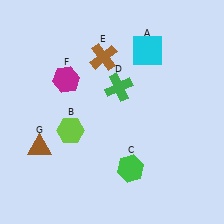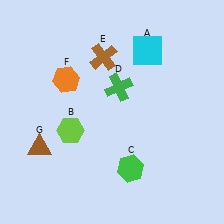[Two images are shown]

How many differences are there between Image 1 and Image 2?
There is 1 difference between the two images.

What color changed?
The hexagon (F) changed from magenta in Image 1 to orange in Image 2.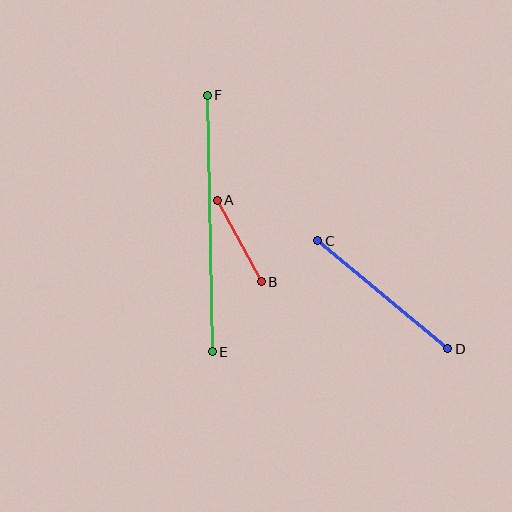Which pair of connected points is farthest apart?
Points E and F are farthest apart.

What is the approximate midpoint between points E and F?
The midpoint is at approximately (210, 223) pixels.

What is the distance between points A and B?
The distance is approximately 93 pixels.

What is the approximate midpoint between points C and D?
The midpoint is at approximately (383, 295) pixels.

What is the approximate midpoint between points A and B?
The midpoint is at approximately (239, 241) pixels.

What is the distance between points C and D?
The distance is approximately 169 pixels.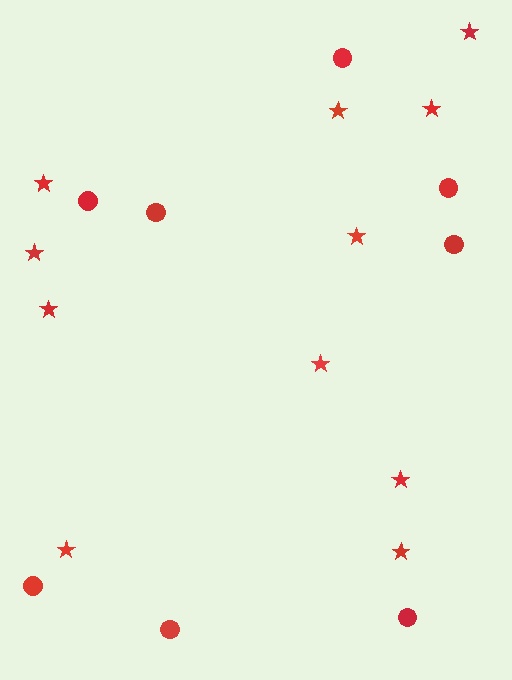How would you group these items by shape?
There are 2 groups: one group of stars (11) and one group of circles (8).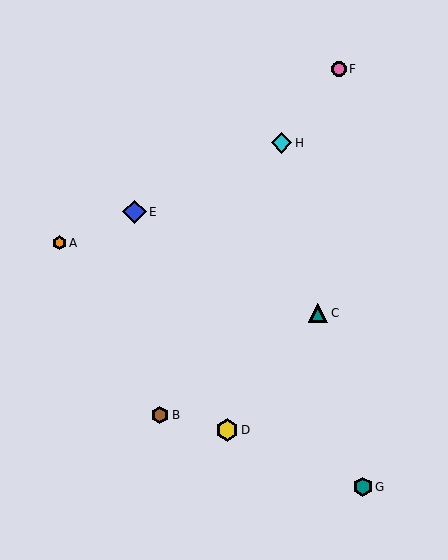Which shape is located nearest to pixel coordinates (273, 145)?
The cyan diamond (labeled H) at (282, 143) is nearest to that location.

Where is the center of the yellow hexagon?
The center of the yellow hexagon is at (227, 430).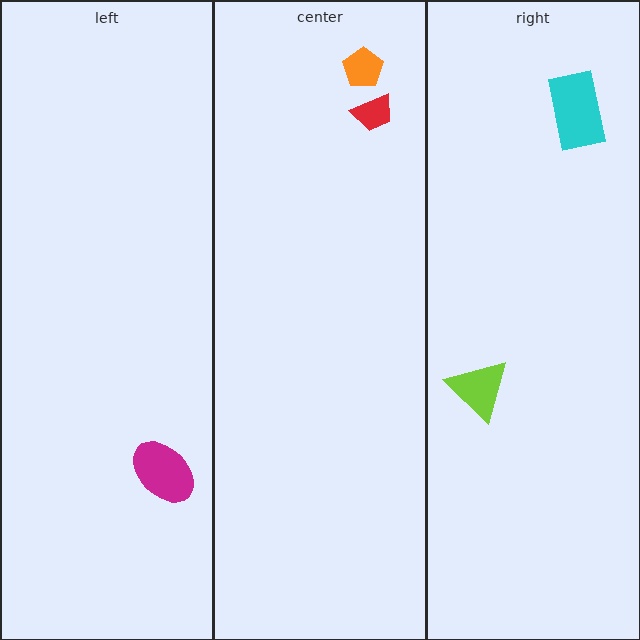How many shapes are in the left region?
1.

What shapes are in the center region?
The orange pentagon, the red trapezoid.